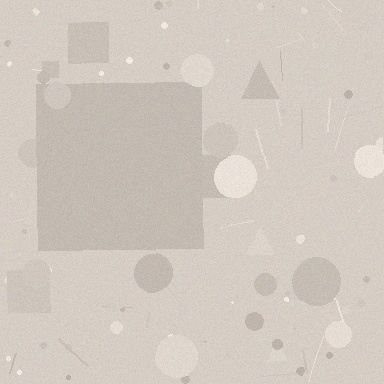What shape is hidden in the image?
A square is hidden in the image.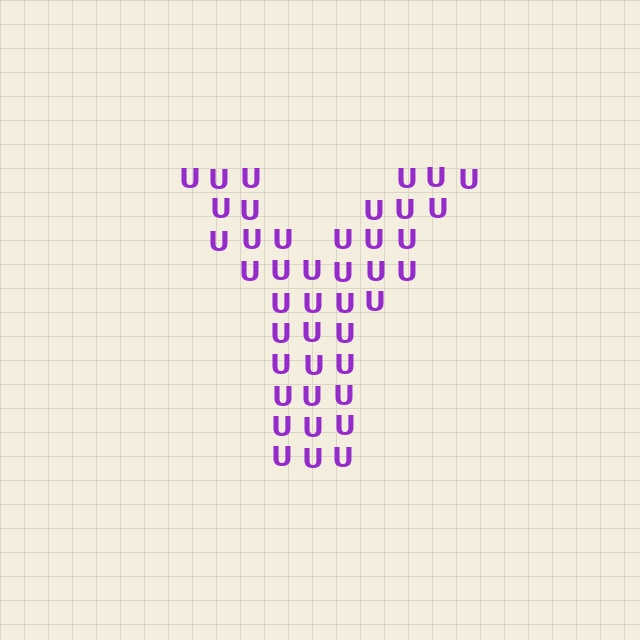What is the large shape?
The large shape is the letter Y.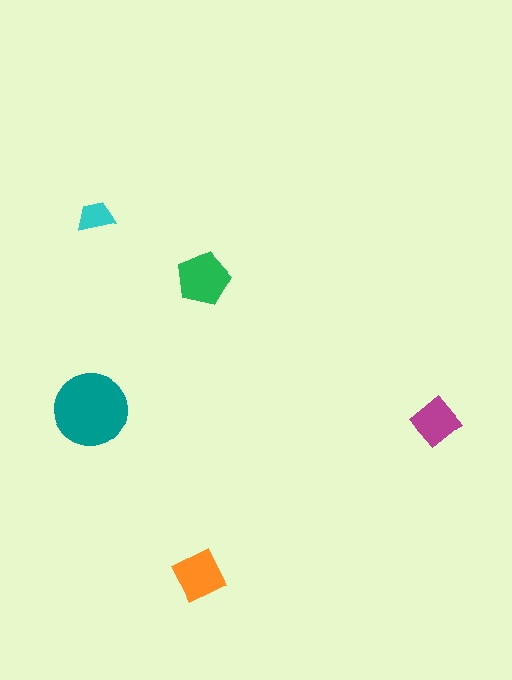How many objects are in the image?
There are 5 objects in the image.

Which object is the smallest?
The cyan trapezoid.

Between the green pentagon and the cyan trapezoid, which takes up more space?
The green pentagon.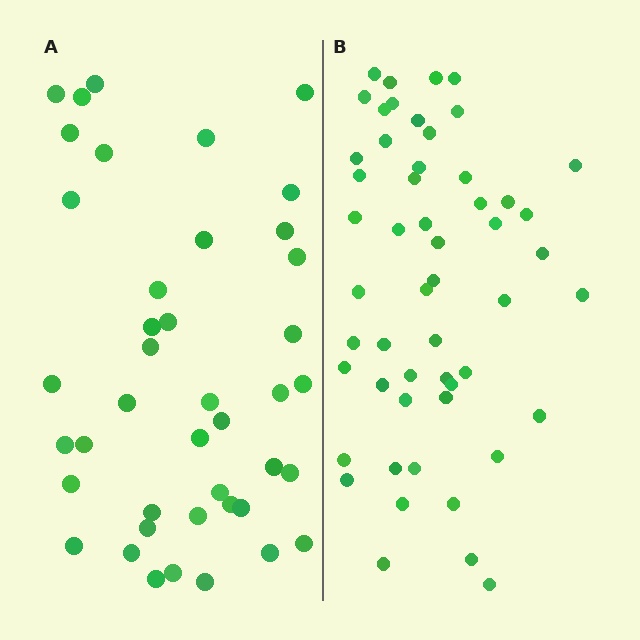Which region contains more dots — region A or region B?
Region B (the right region) has more dots.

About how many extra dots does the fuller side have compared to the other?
Region B has roughly 12 or so more dots than region A.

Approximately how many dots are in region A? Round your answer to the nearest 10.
About 40 dots. (The exact count is 42, which rounds to 40.)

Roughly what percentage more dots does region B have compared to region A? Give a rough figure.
About 25% more.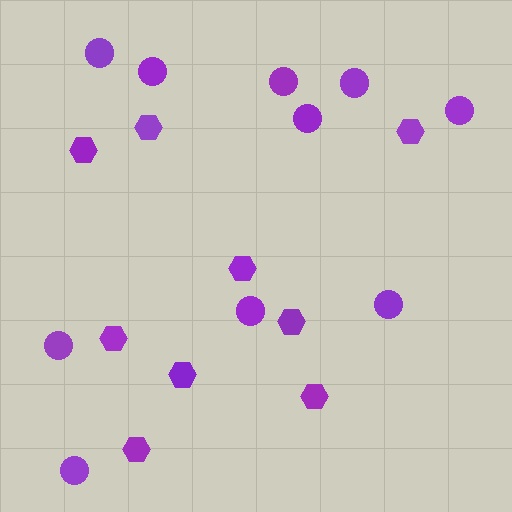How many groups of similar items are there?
There are 2 groups: one group of hexagons (9) and one group of circles (10).